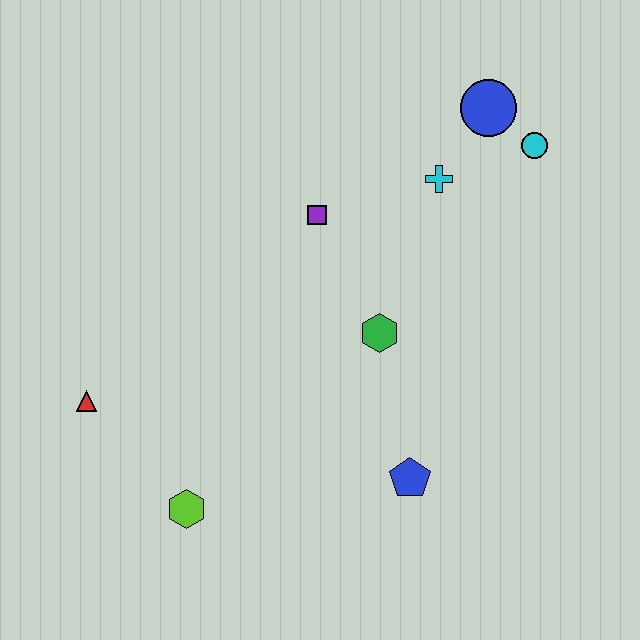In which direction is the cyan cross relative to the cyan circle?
The cyan cross is to the left of the cyan circle.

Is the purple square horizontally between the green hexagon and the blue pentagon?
No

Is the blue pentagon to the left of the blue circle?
Yes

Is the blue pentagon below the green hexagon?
Yes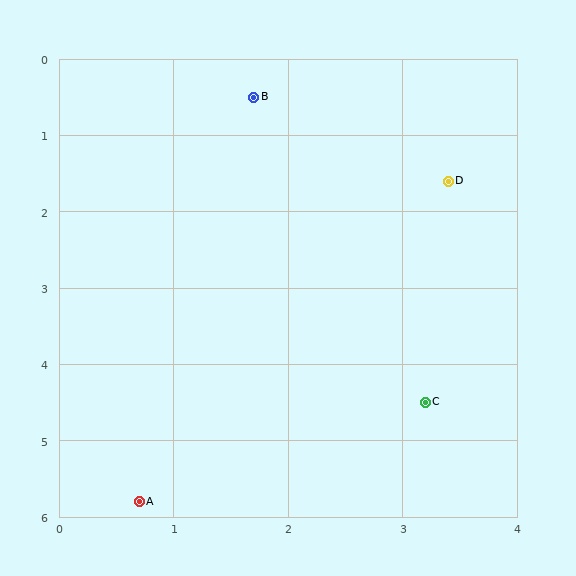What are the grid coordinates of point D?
Point D is at approximately (3.4, 1.6).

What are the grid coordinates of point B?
Point B is at approximately (1.7, 0.5).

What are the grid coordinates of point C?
Point C is at approximately (3.2, 4.5).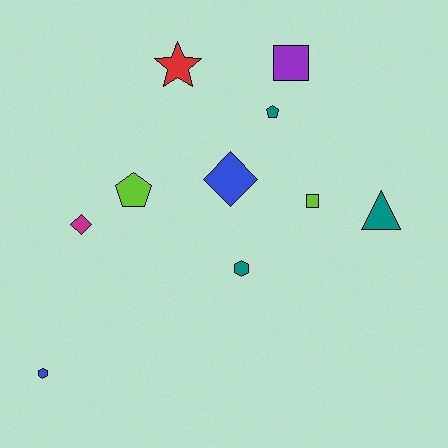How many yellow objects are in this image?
There are no yellow objects.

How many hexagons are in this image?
There are 2 hexagons.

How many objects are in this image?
There are 10 objects.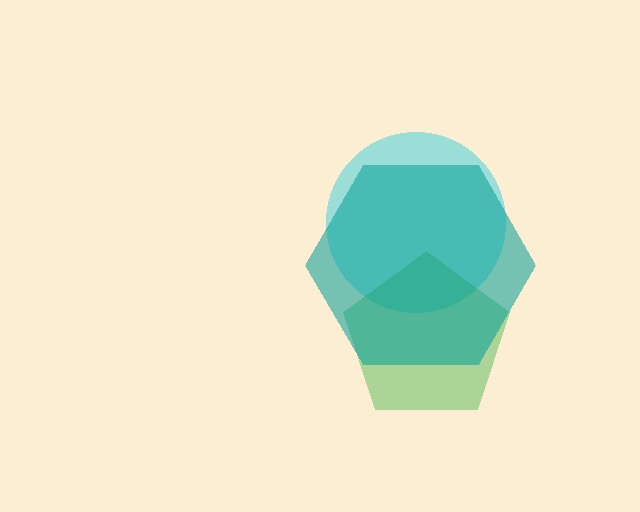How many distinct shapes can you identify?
There are 3 distinct shapes: a cyan circle, a green pentagon, a teal hexagon.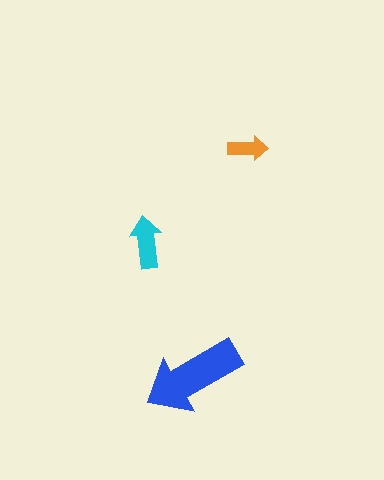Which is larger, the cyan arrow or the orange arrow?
The cyan one.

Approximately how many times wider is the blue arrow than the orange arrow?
About 2.5 times wider.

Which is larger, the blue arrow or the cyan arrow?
The blue one.